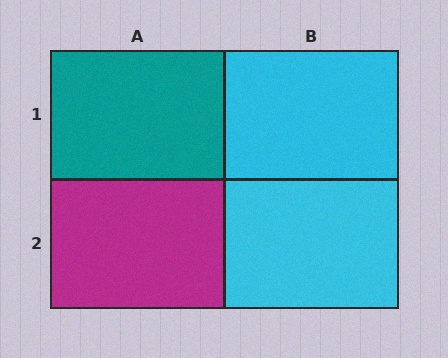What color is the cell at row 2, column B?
Cyan.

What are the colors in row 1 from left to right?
Teal, cyan.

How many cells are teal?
1 cell is teal.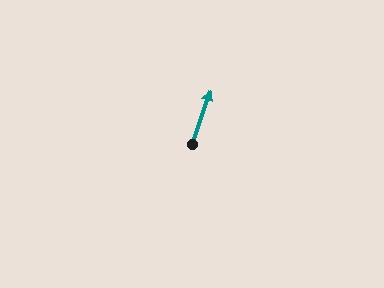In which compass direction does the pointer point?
North.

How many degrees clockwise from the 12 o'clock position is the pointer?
Approximately 19 degrees.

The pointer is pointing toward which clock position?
Roughly 1 o'clock.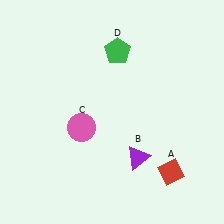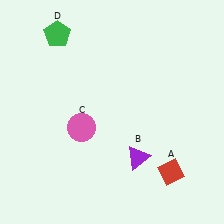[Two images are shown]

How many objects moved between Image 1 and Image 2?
1 object moved between the two images.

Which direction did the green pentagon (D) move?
The green pentagon (D) moved left.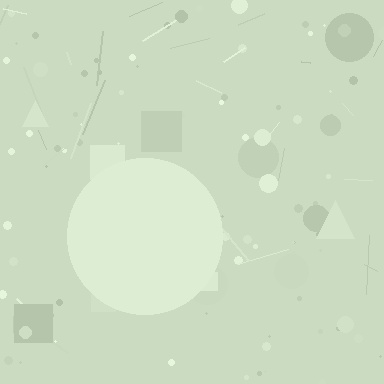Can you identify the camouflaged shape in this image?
The camouflaged shape is a circle.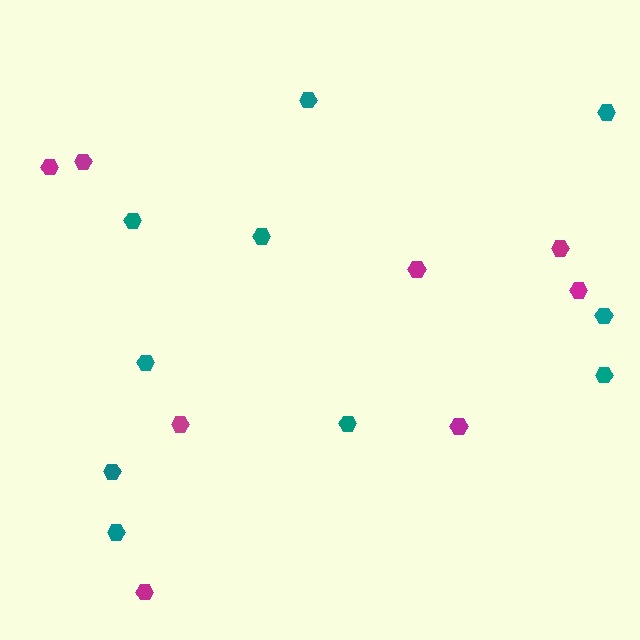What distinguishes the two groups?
There are 2 groups: one group of magenta hexagons (8) and one group of teal hexagons (10).